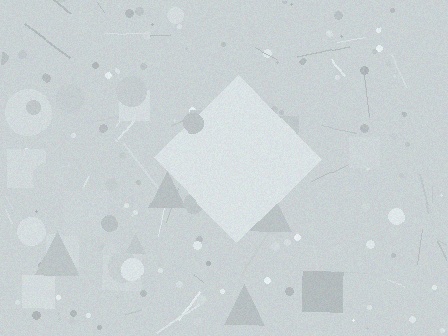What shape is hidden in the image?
A diamond is hidden in the image.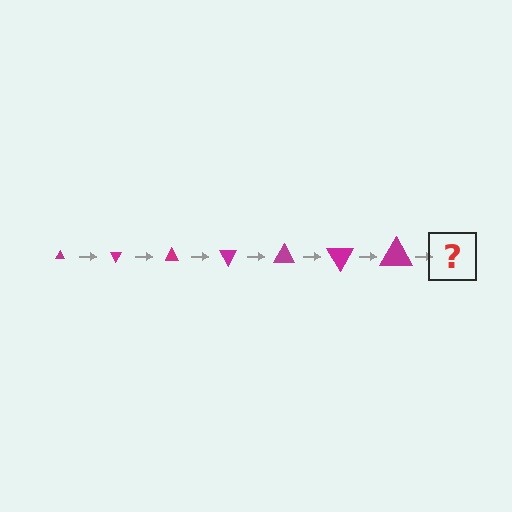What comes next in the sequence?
The next element should be a triangle, larger than the previous one and rotated 420 degrees from the start.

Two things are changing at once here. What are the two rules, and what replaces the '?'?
The two rules are that the triangle grows larger each step and it rotates 60 degrees each step. The '?' should be a triangle, larger than the previous one and rotated 420 degrees from the start.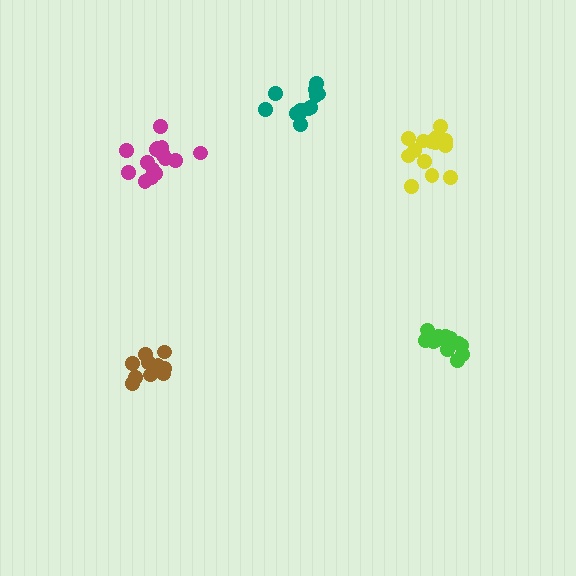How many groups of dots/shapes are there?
There are 5 groups.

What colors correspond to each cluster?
The clusters are colored: yellow, magenta, brown, teal, green.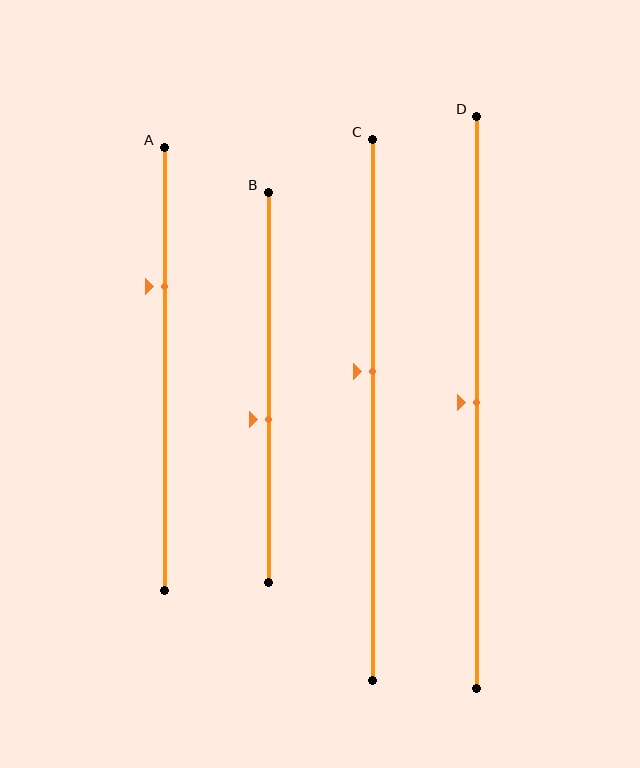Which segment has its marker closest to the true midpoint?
Segment D has its marker closest to the true midpoint.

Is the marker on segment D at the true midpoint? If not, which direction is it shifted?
Yes, the marker on segment D is at the true midpoint.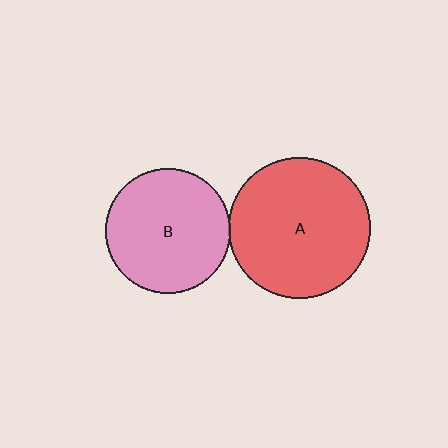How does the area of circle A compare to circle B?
Approximately 1.3 times.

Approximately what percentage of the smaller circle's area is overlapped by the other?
Approximately 5%.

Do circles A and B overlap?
Yes.